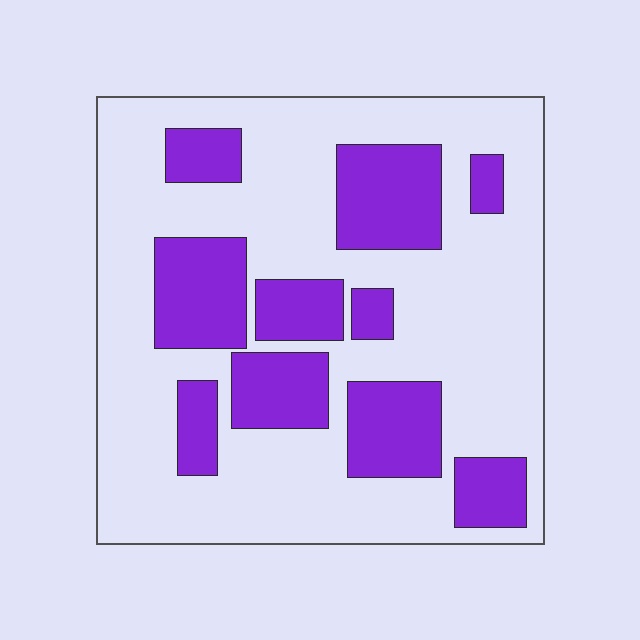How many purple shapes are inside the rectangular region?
10.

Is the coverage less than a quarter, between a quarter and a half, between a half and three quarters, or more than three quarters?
Between a quarter and a half.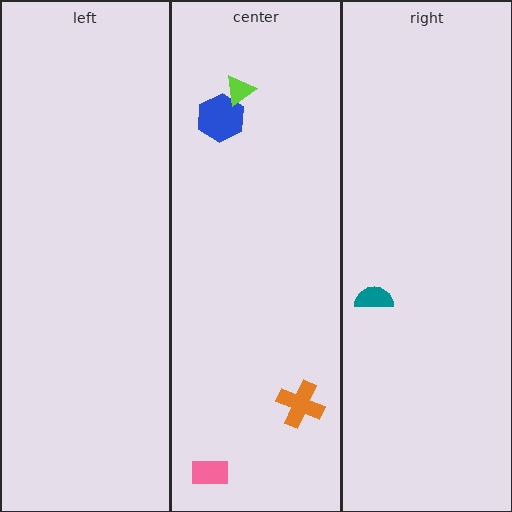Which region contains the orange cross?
The center region.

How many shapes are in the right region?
1.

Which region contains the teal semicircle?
The right region.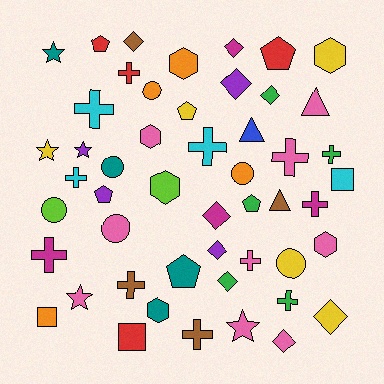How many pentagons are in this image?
There are 6 pentagons.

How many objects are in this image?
There are 50 objects.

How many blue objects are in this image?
There is 1 blue object.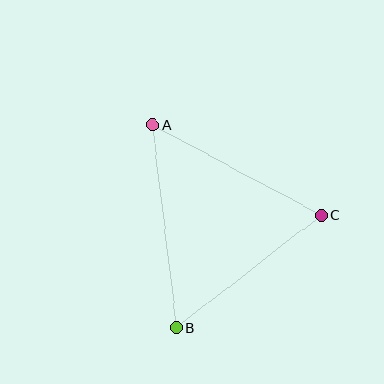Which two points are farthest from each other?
Points A and B are farthest from each other.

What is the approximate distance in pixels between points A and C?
The distance between A and C is approximately 191 pixels.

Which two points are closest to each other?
Points B and C are closest to each other.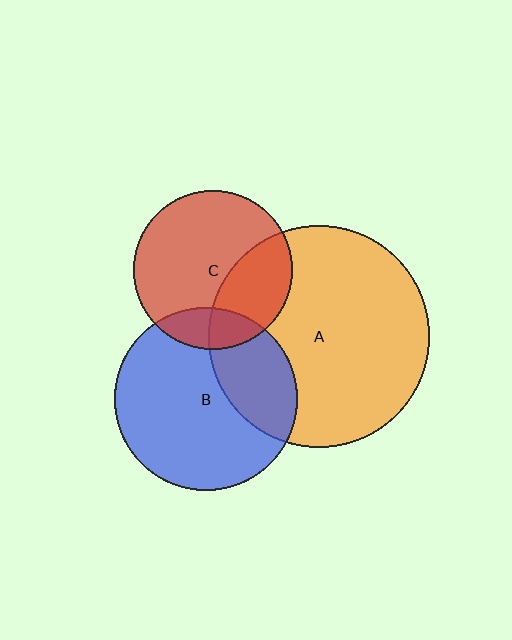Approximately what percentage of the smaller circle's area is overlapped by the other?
Approximately 15%.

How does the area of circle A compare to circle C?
Approximately 1.9 times.